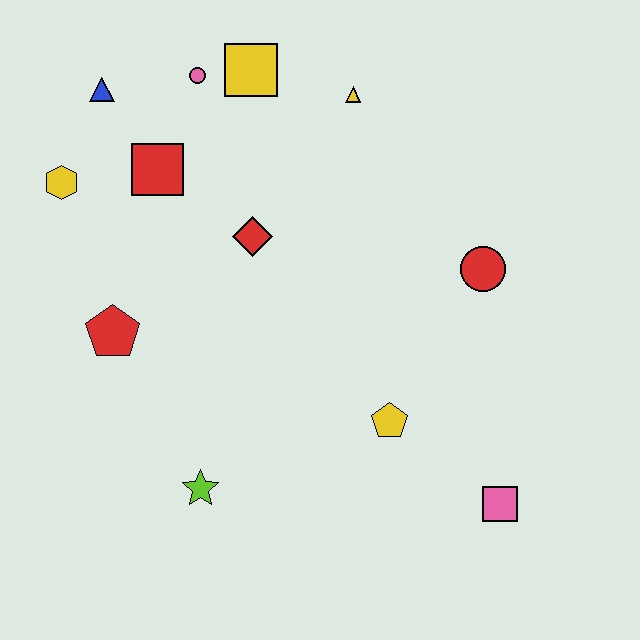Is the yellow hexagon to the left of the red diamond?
Yes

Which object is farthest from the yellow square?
The pink square is farthest from the yellow square.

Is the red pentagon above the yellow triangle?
No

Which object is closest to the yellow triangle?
The yellow square is closest to the yellow triangle.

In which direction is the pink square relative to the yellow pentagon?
The pink square is to the right of the yellow pentagon.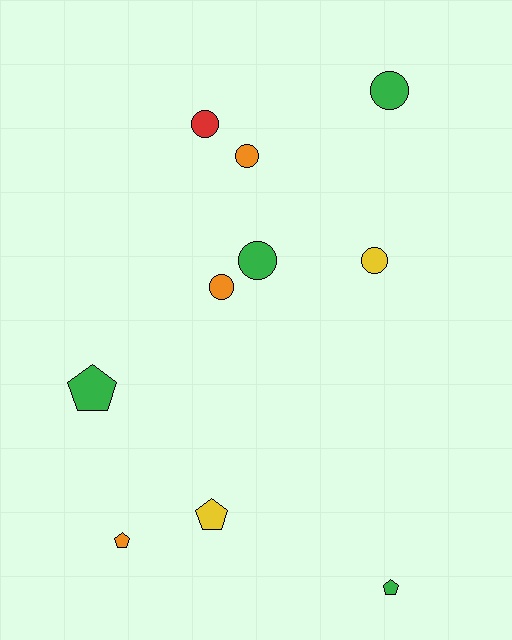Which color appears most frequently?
Green, with 4 objects.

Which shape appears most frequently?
Circle, with 6 objects.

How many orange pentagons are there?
There is 1 orange pentagon.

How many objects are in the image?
There are 10 objects.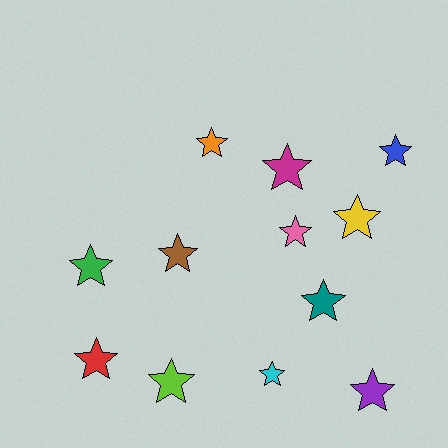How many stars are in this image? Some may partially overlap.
There are 12 stars.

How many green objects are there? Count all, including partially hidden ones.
There is 1 green object.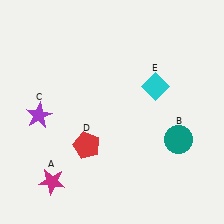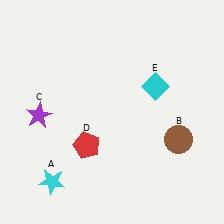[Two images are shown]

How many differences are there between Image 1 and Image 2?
There are 2 differences between the two images.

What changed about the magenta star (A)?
In Image 1, A is magenta. In Image 2, it changed to cyan.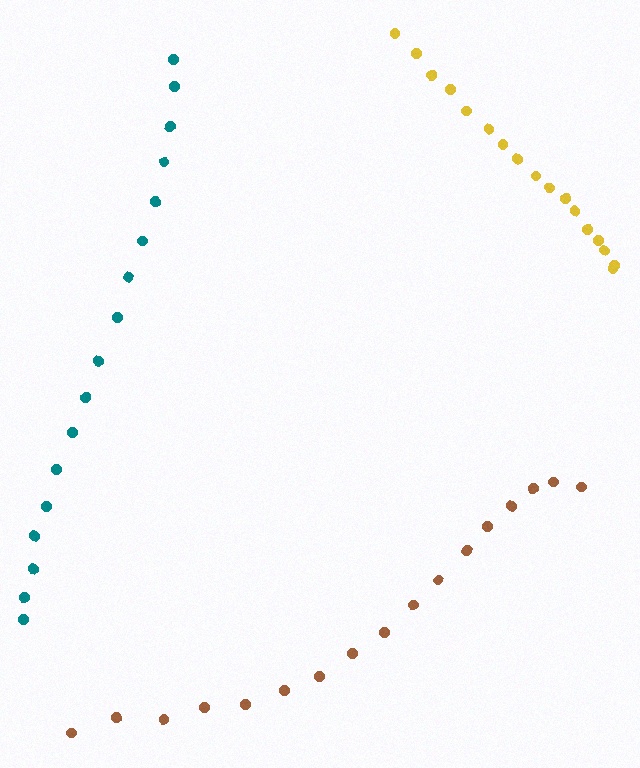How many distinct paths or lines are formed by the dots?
There are 3 distinct paths.